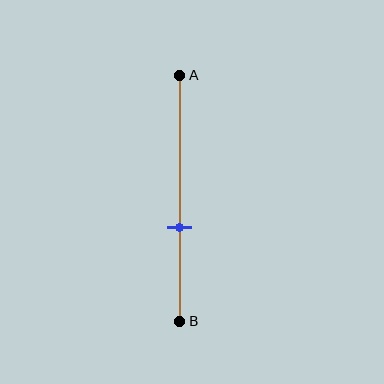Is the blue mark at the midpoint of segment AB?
No, the mark is at about 60% from A, not at the 50% midpoint.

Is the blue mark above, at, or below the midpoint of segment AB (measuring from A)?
The blue mark is below the midpoint of segment AB.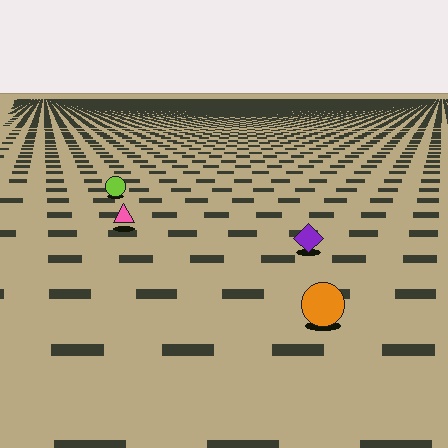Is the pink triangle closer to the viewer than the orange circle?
No. The orange circle is closer — you can tell from the texture gradient: the ground texture is coarser near it.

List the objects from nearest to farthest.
From nearest to farthest: the orange circle, the purple diamond, the pink triangle, the lime circle.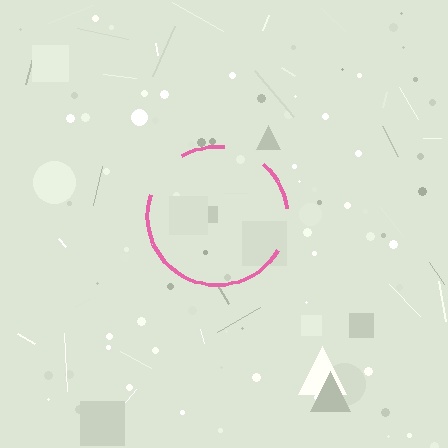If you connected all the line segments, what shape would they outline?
They would outline a circle.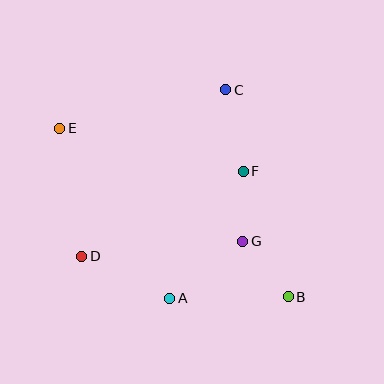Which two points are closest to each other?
Points F and G are closest to each other.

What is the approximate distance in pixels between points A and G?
The distance between A and G is approximately 93 pixels.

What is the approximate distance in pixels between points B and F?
The distance between B and F is approximately 133 pixels.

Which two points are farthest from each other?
Points B and E are farthest from each other.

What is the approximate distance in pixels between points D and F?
The distance between D and F is approximately 183 pixels.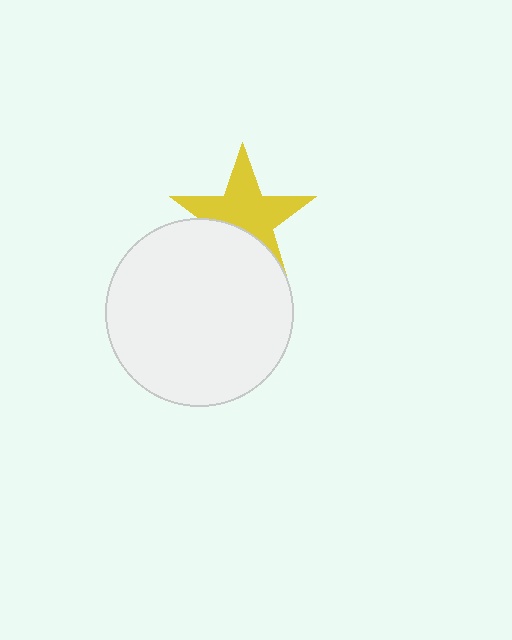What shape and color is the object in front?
The object in front is a white circle.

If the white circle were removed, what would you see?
You would see the complete yellow star.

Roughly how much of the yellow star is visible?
Most of it is visible (roughly 66%).